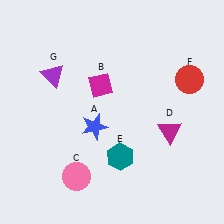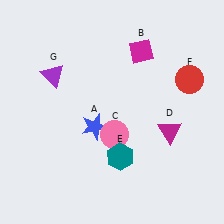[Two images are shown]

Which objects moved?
The objects that moved are: the magenta diamond (B), the pink circle (C).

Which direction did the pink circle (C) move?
The pink circle (C) moved up.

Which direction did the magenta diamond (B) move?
The magenta diamond (B) moved right.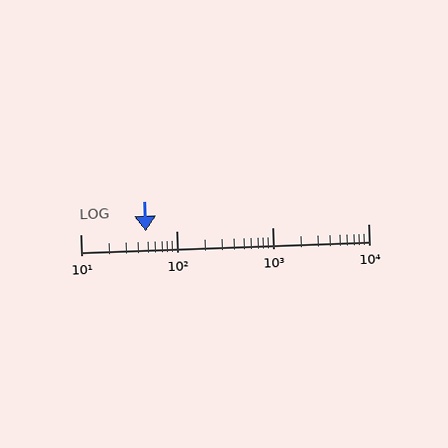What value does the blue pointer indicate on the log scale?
The pointer indicates approximately 48.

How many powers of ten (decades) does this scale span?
The scale spans 3 decades, from 10 to 10000.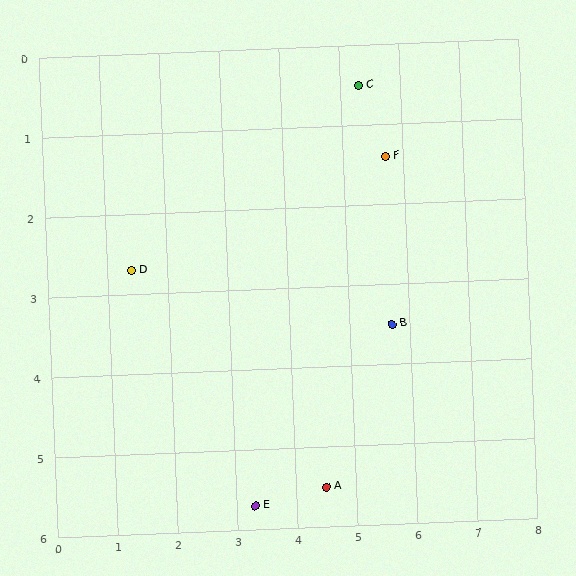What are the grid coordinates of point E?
Point E is at approximately (3.3, 5.7).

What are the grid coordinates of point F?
Point F is at approximately (5.7, 1.4).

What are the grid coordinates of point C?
Point C is at approximately (5.3, 0.5).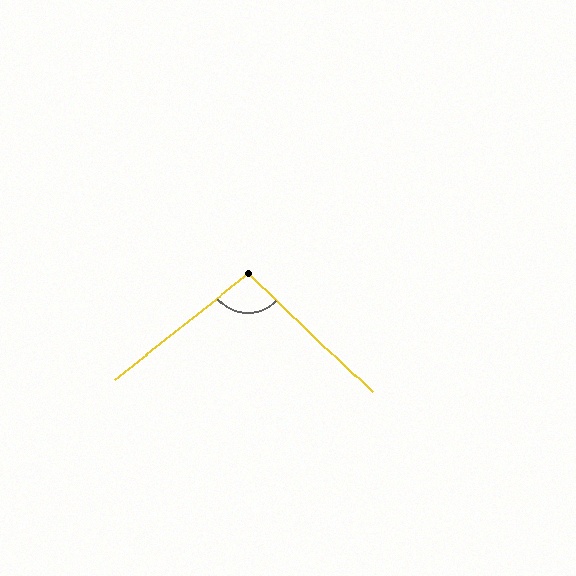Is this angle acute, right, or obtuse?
It is obtuse.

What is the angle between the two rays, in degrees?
Approximately 98 degrees.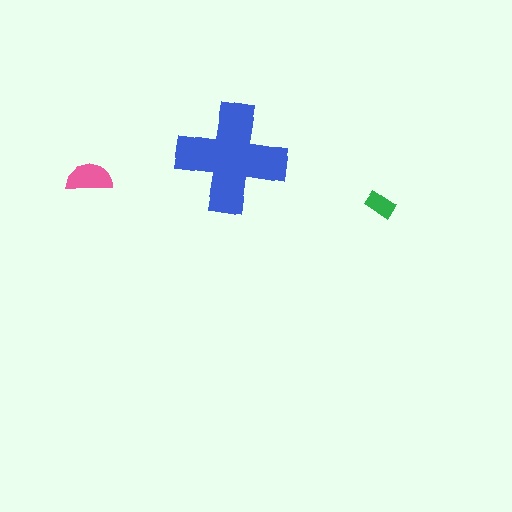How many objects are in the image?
There are 3 objects in the image.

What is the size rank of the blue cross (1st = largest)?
1st.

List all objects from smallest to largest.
The green rectangle, the pink semicircle, the blue cross.